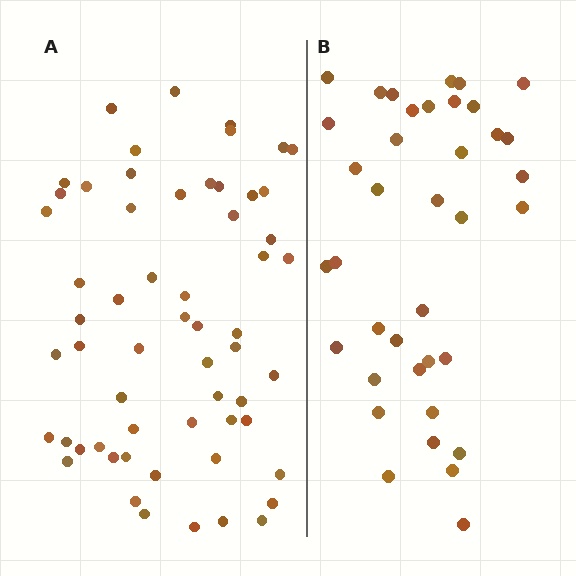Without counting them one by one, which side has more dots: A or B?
Region A (the left region) has more dots.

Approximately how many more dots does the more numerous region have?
Region A has approximately 20 more dots than region B.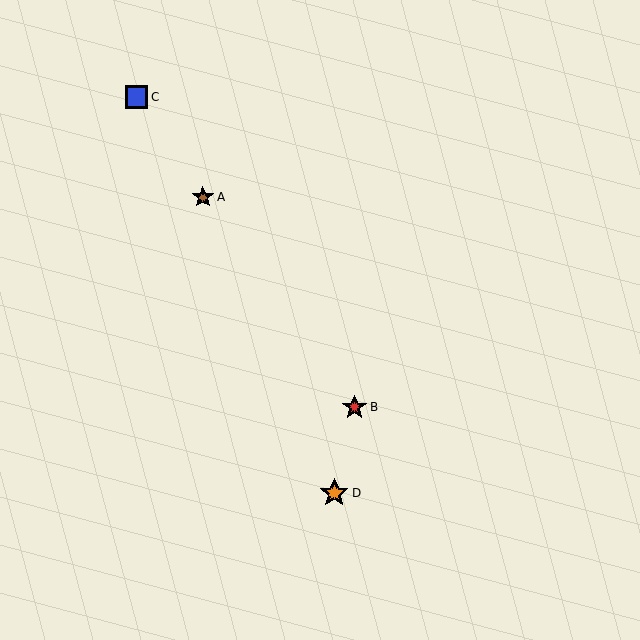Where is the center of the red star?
The center of the red star is at (355, 407).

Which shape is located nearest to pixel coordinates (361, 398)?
The red star (labeled B) at (355, 407) is nearest to that location.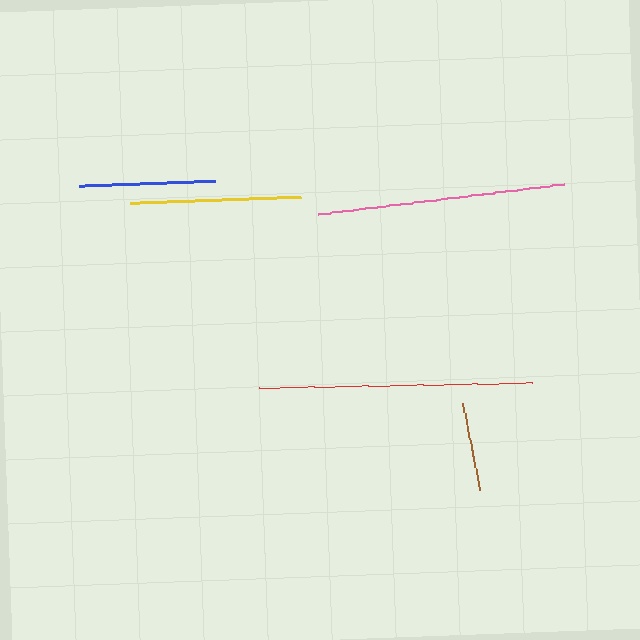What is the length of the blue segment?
The blue segment is approximately 136 pixels long.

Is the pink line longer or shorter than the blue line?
The pink line is longer than the blue line.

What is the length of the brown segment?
The brown segment is approximately 89 pixels long.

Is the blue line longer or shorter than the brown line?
The blue line is longer than the brown line.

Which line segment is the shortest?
The brown line is the shortest at approximately 89 pixels.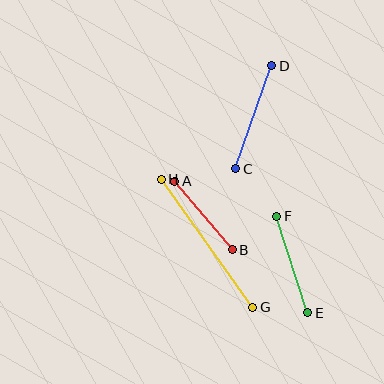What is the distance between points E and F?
The distance is approximately 101 pixels.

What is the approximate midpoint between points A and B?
The midpoint is at approximately (204, 216) pixels.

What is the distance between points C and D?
The distance is approximately 109 pixels.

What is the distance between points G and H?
The distance is approximately 157 pixels.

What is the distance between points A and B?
The distance is approximately 89 pixels.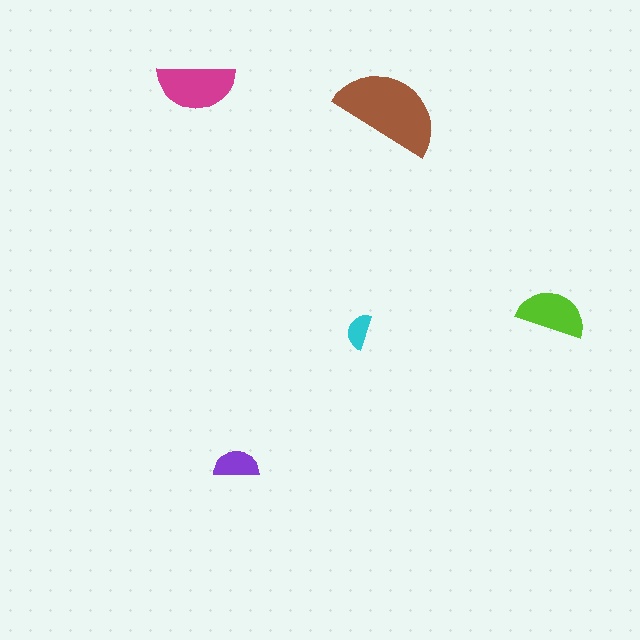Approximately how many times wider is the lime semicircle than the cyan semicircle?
About 2 times wider.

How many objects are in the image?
There are 5 objects in the image.